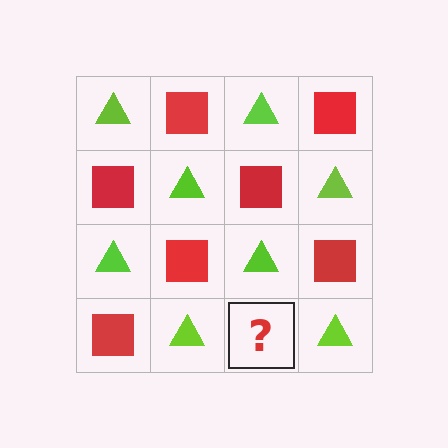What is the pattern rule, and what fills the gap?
The rule is that it alternates lime triangle and red square in a checkerboard pattern. The gap should be filled with a red square.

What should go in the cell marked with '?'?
The missing cell should contain a red square.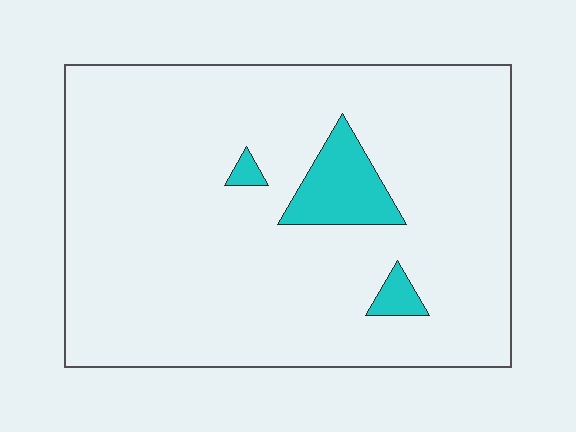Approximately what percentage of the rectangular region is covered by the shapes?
Approximately 5%.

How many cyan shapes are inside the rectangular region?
3.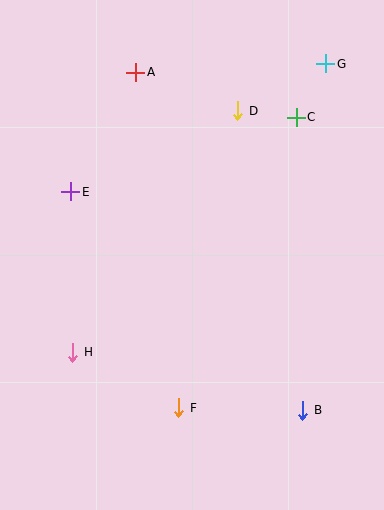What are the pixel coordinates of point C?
Point C is at (296, 117).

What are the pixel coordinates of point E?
Point E is at (71, 192).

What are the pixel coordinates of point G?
Point G is at (326, 64).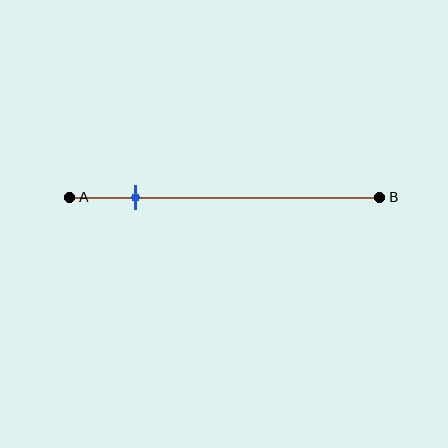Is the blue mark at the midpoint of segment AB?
No, the mark is at about 20% from A, not at the 50% midpoint.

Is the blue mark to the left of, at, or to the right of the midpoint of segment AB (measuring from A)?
The blue mark is to the left of the midpoint of segment AB.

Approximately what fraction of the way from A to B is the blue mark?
The blue mark is approximately 20% of the way from A to B.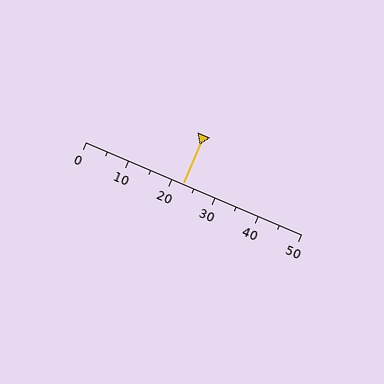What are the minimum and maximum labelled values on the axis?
The axis runs from 0 to 50.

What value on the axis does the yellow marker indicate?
The marker indicates approximately 22.5.